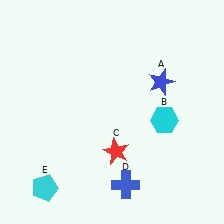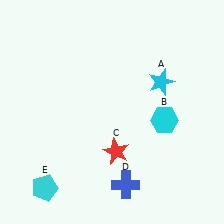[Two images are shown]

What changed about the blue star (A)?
In Image 1, A is blue. In Image 2, it changed to cyan.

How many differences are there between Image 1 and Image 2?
There is 1 difference between the two images.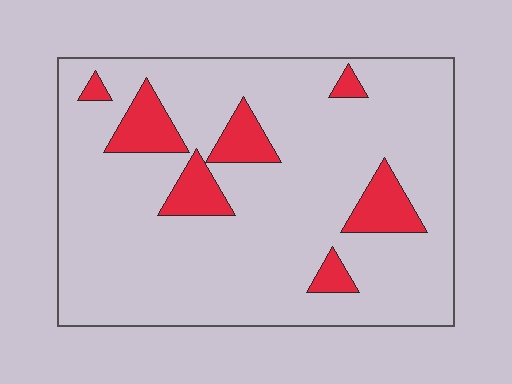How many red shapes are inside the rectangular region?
7.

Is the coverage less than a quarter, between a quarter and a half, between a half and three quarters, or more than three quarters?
Less than a quarter.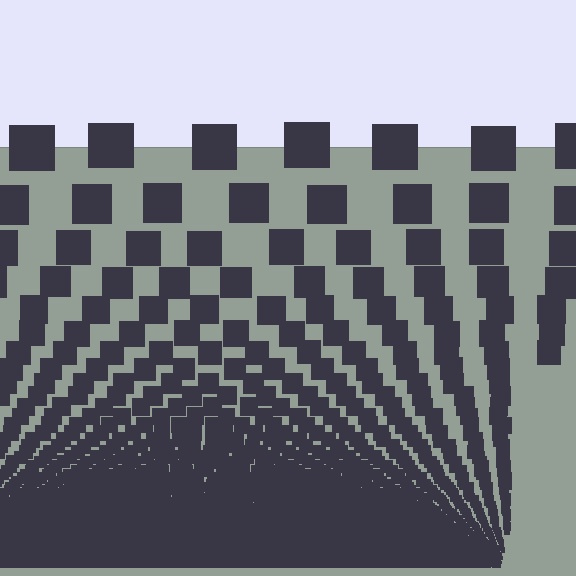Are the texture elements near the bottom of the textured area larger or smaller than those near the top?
Smaller. The gradient is inverted — elements near the bottom are smaller and denser.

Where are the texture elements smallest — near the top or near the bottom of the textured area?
Near the bottom.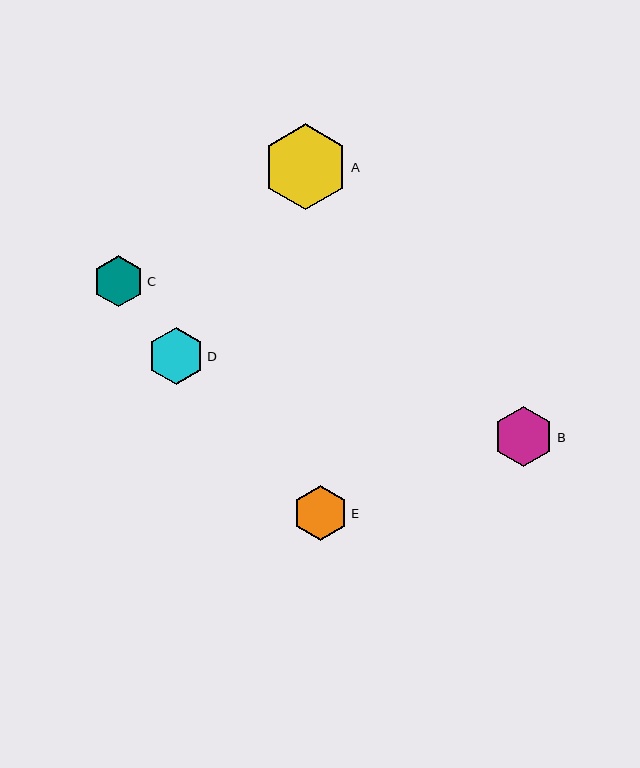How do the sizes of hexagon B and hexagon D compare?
Hexagon B and hexagon D are approximately the same size.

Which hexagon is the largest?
Hexagon A is the largest with a size of approximately 86 pixels.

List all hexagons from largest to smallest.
From largest to smallest: A, B, D, E, C.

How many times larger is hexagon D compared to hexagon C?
Hexagon D is approximately 1.1 times the size of hexagon C.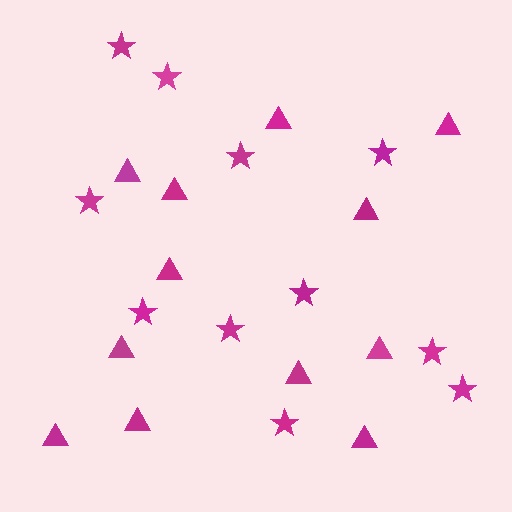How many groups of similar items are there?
There are 2 groups: one group of stars (11) and one group of triangles (12).